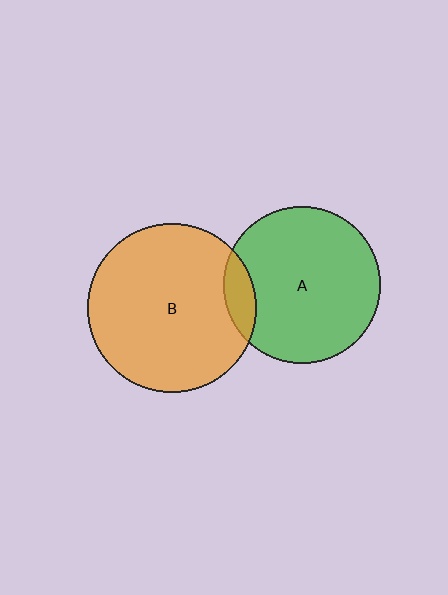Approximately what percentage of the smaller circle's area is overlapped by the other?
Approximately 10%.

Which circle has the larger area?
Circle B (orange).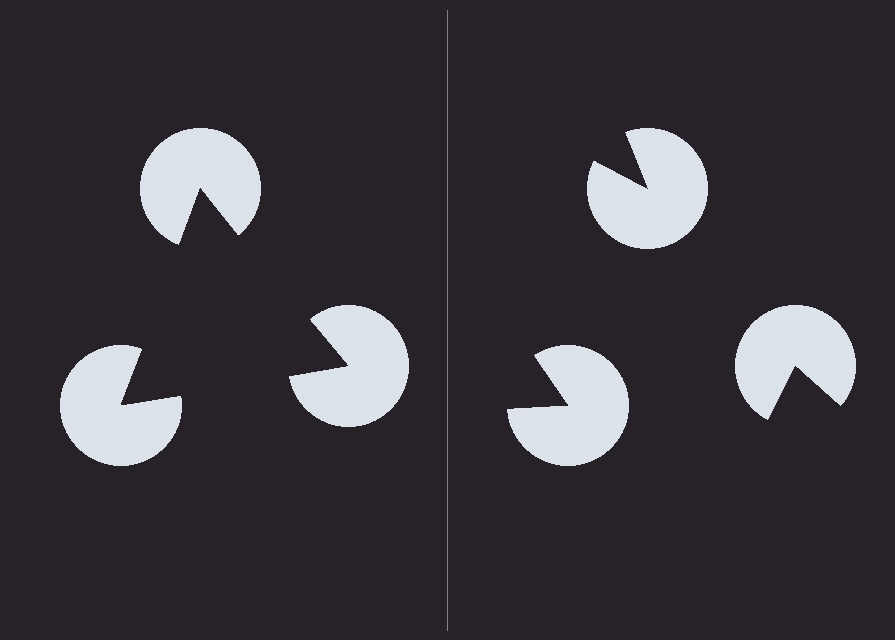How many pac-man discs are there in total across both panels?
6 — 3 on each side.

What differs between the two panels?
The pac-man discs are positioned identically on both sides; only the wedge orientations differ. On the left they align to a triangle; on the right they are misaligned.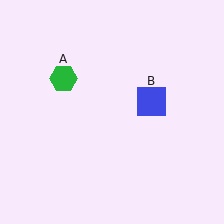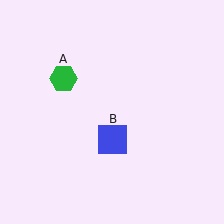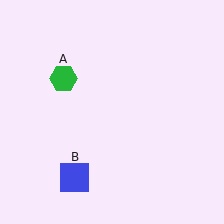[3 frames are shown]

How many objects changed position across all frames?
1 object changed position: blue square (object B).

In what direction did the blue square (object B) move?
The blue square (object B) moved down and to the left.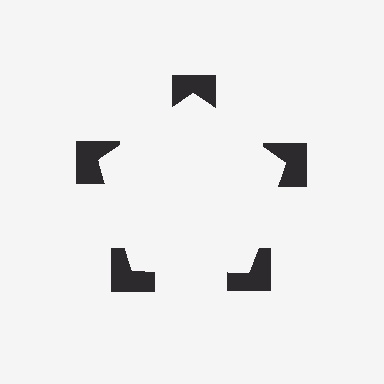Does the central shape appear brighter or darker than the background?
It typically appears slightly brighter than the background, even though no actual brightness change is drawn.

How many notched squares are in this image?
There are 5 — one at each vertex of the illusory pentagon.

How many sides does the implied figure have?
5 sides.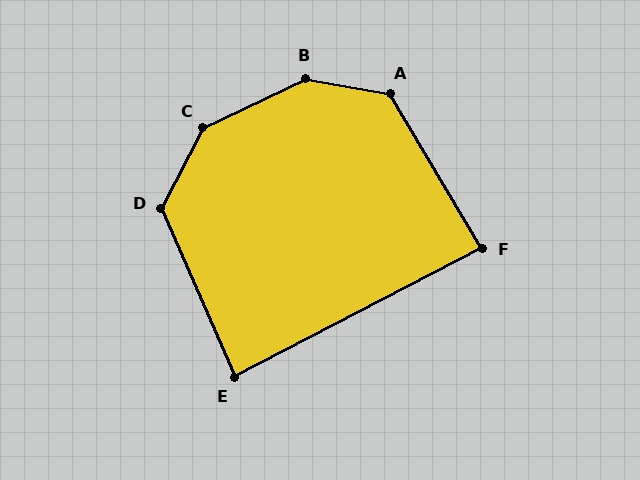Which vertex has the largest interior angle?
B, at approximately 144 degrees.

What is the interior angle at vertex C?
Approximately 143 degrees (obtuse).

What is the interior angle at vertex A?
Approximately 131 degrees (obtuse).